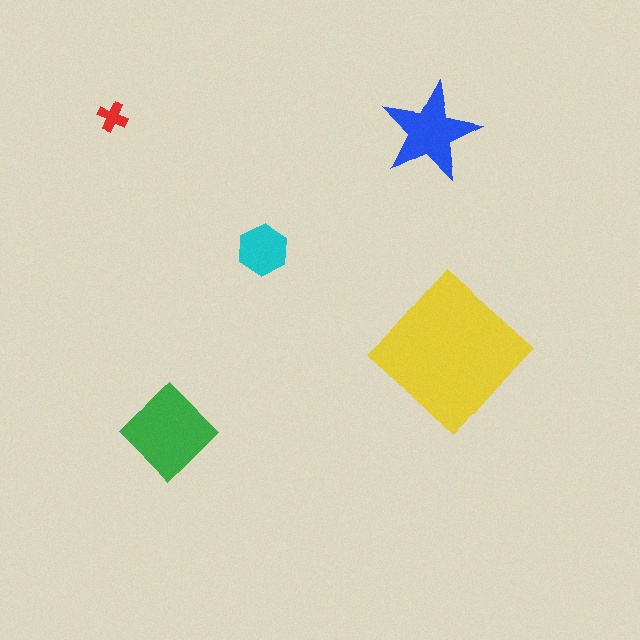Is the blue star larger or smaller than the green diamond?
Smaller.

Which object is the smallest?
The red cross.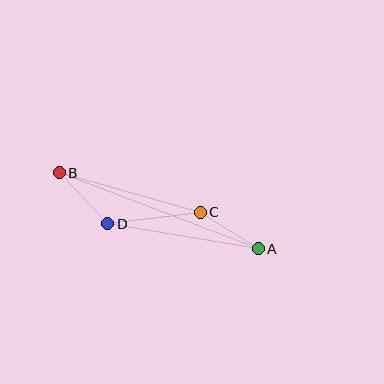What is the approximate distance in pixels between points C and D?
The distance between C and D is approximately 93 pixels.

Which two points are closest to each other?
Points A and C are closest to each other.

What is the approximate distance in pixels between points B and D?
The distance between B and D is approximately 71 pixels.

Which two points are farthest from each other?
Points A and B are farthest from each other.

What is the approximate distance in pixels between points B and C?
The distance between B and C is approximately 146 pixels.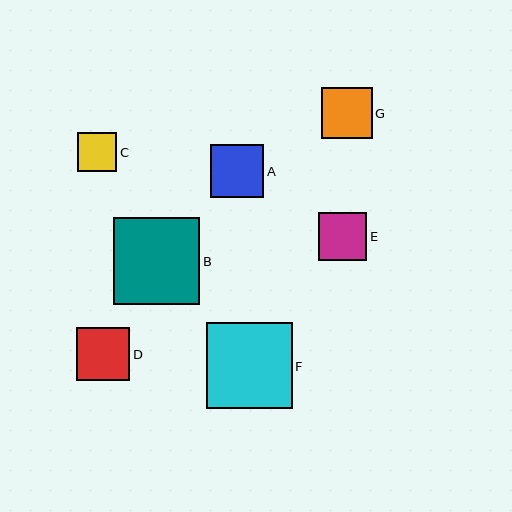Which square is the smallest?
Square C is the smallest with a size of approximately 39 pixels.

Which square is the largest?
Square B is the largest with a size of approximately 87 pixels.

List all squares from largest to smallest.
From largest to smallest: B, F, A, D, G, E, C.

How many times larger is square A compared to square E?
Square A is approximately 1.1 times the size of square E.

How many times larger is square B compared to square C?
Square B is approximately 2.2 times the size of square C.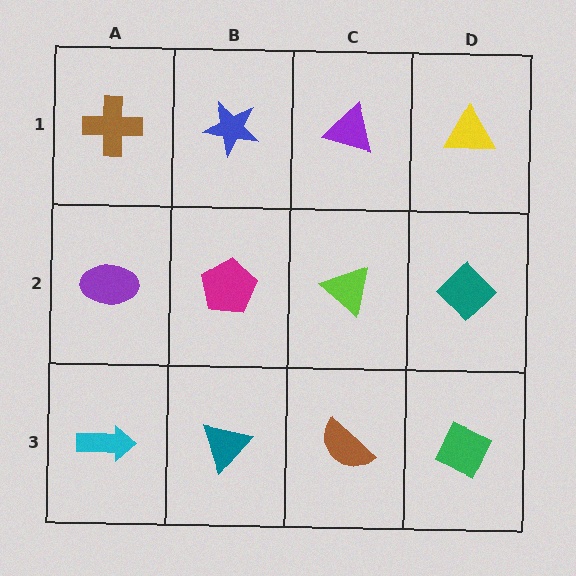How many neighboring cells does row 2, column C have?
4.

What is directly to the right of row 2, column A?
A magenta pentagon.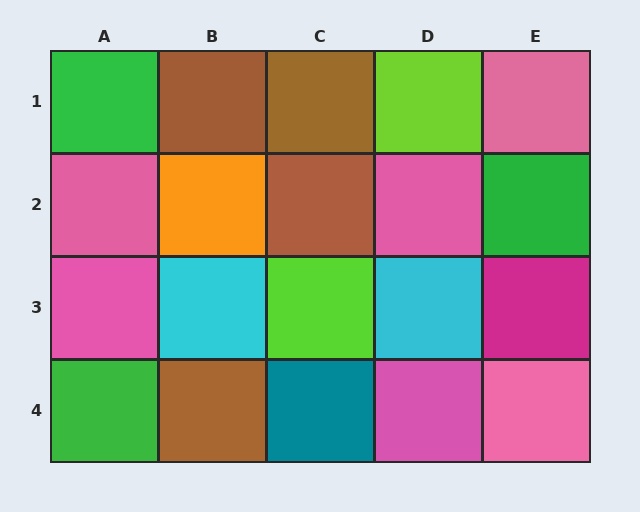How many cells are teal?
1 cell is teal.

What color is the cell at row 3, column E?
Magenta.